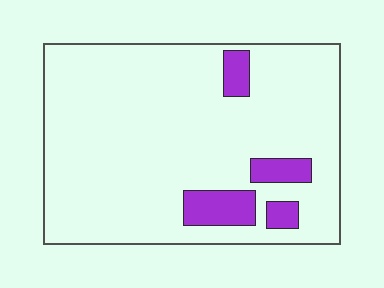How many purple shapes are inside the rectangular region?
4.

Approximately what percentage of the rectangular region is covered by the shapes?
Approximately 10%.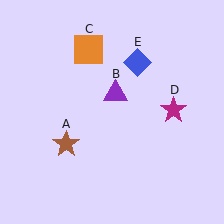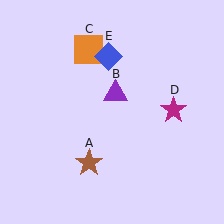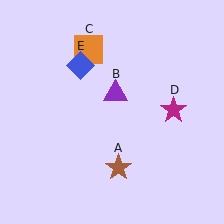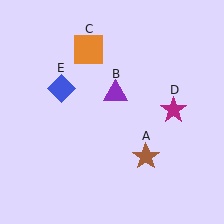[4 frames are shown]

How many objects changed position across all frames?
2 objects changed position: brown star (object A), blue diamond (object E).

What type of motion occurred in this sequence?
The brown star (object A), blue diamond (object E) rotated counterclockwise around the center of the scene.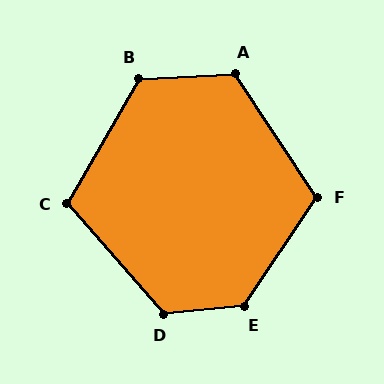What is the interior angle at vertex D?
Approximately 125 degrees (obtuse).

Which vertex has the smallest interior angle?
C, at approximately 109 degrees.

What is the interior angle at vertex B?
Approximately 122 degrees (obtuse).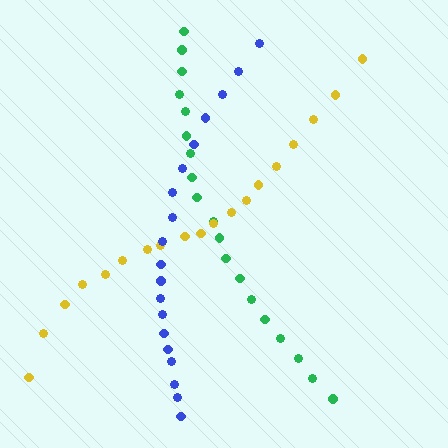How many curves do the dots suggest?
There are 3 distinct paths.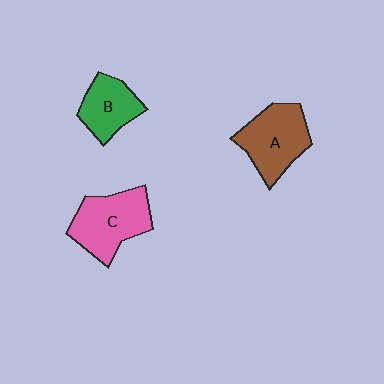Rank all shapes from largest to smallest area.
From largest to smallest: C (pink), A (brown), B (green).